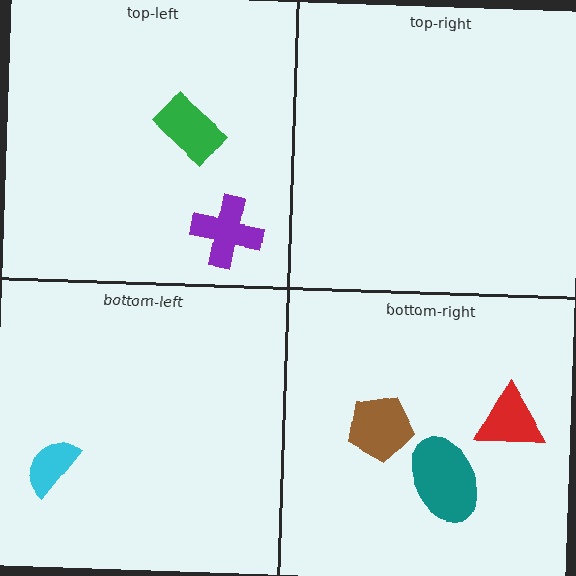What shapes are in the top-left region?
The green rectangle, the purple cross.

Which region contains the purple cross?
The top-left region.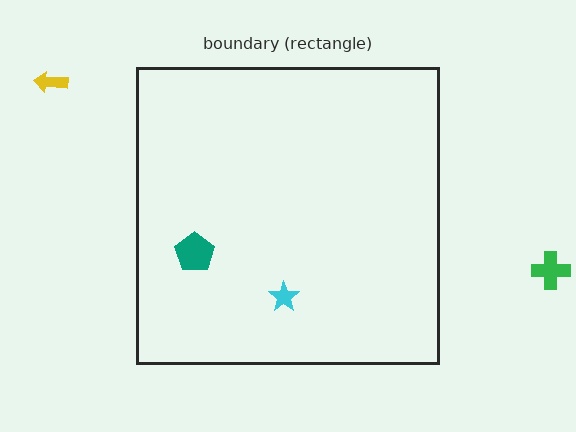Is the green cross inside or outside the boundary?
Outside.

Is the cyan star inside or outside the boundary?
Inside.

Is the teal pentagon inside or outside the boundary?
Inside.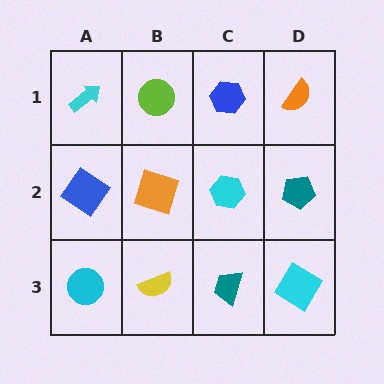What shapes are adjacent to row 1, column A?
A blue diamond (row 2, column A), a lime circle (row 1, column B).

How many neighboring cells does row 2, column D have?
3.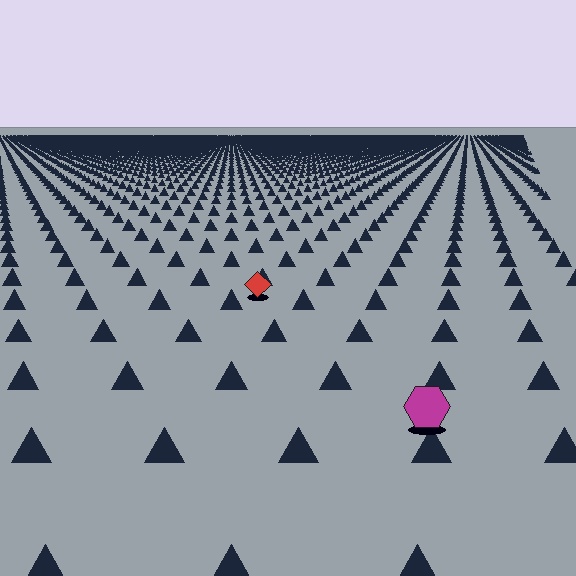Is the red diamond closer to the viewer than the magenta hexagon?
No. The magenta hexagon is closer — you can tell from the texture gradient: the ground texture is coarser near it.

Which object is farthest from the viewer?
The red diamond is farthest from the viewer. It appears smaller and the ground texture around it is denser.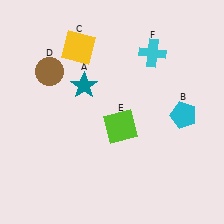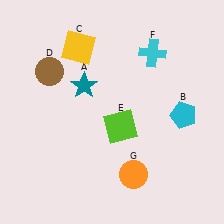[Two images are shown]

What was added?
An orange circle (G) was added in Image 2.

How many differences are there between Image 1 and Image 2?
There is 1 difference between the two images.